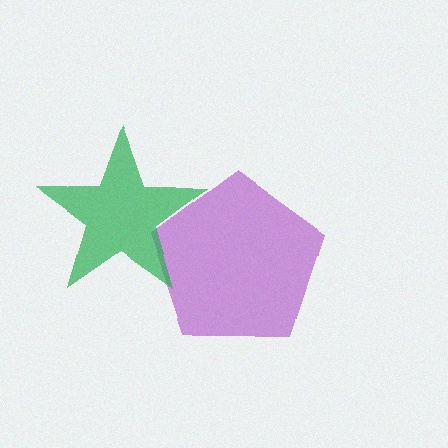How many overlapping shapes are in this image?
There are 2 overlapping shapes in the image.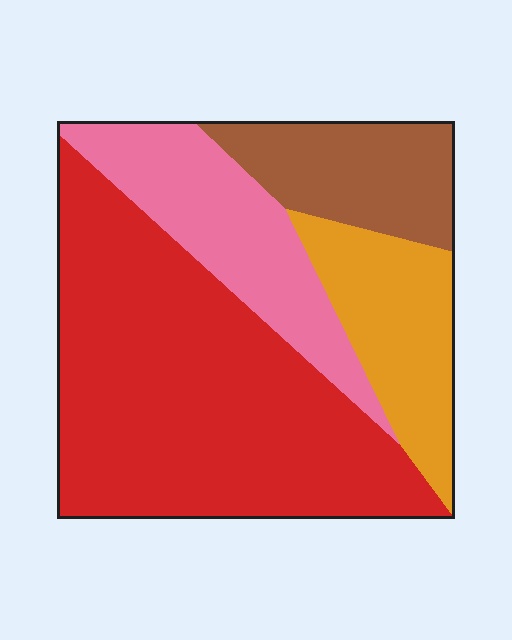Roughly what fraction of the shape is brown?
Brown takes up about one eighth (1/8) of the shape.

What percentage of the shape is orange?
Orange takes up about one sixth (1/6) of the shape.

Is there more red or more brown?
Red.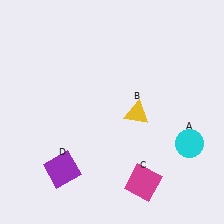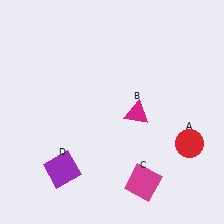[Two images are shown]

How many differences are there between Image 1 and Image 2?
There are 2 differences between the two images.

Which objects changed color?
A changed from cyan to red. B changed from yellow to magenta.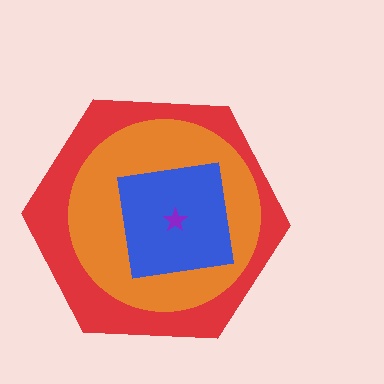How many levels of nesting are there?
4.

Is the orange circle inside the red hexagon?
Yes.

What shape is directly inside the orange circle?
The blue square.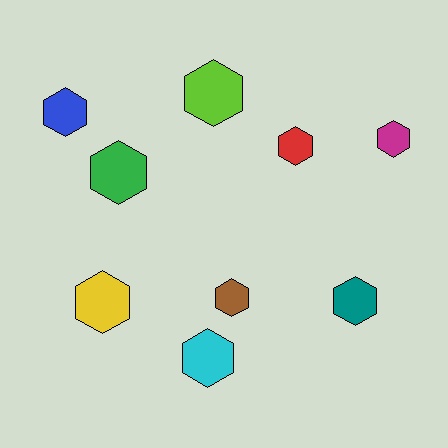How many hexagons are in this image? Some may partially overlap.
There are 9 hexagons.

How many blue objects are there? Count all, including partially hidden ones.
There is 1 blue object.